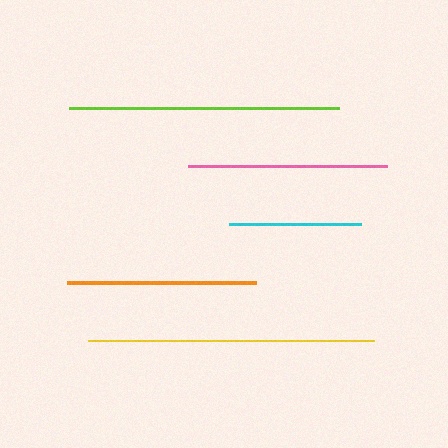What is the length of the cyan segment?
The cyan segment is approximately 132 pixels long.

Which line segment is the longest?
The yellow line is the longest at approximately 286 pixels.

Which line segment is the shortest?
The cyan line is the shortest at approximately 132 pixels.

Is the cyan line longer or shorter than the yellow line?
The yellow line is longer than the cyan line.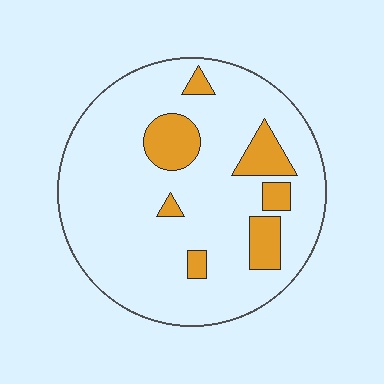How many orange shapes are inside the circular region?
7.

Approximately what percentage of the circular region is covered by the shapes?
Approximately 15%.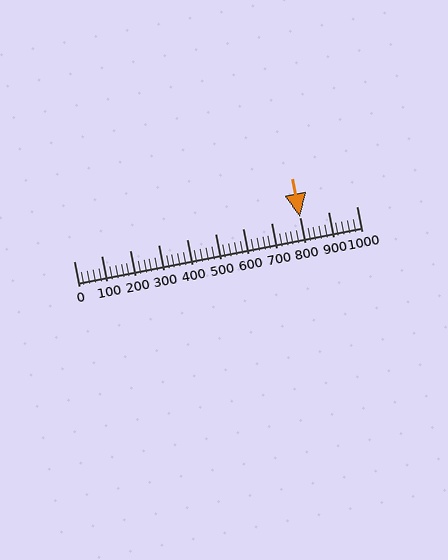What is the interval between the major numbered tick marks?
The major tick marks are spaced 100 units apart.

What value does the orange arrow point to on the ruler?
The orange arrow points to approximately 800.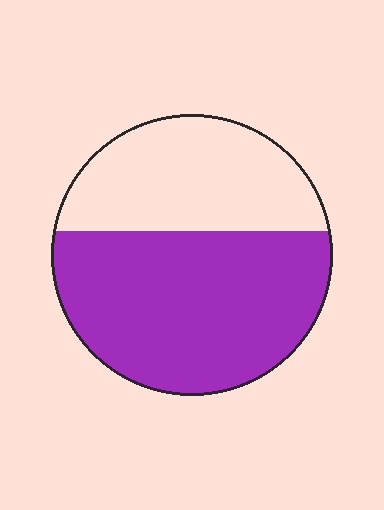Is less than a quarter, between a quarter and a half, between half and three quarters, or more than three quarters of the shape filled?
Between half and three quarters.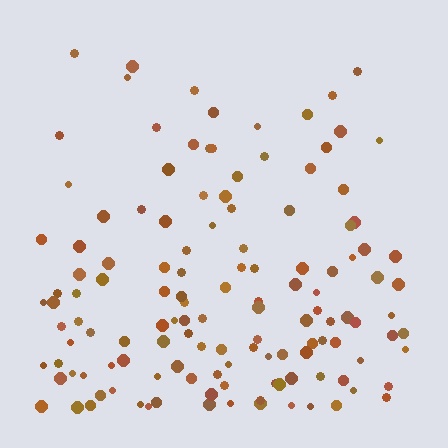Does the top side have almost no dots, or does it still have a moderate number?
Still a moderate number, just noticeably fewer than the bottom.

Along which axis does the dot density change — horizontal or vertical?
Vertical.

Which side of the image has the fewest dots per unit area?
The top.